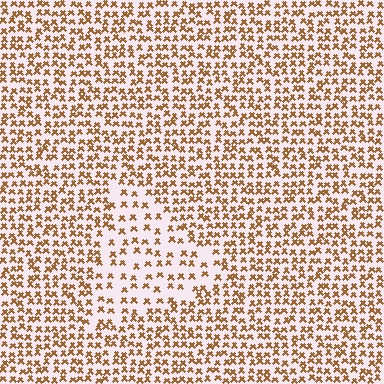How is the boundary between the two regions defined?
The boundary is defined by a change in element density (approximately 1.9x ratio). All elements are the same color, size, and shape.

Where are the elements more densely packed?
The elements are more densely packed outside the triangle boundary.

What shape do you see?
I see a triangle.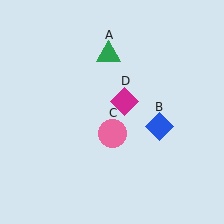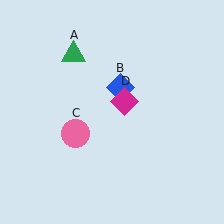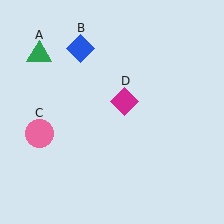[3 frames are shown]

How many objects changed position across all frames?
3 objects changed position: green triangle (object A), blue diamond (object B), pink circle (object C).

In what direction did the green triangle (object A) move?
The green triangle (object A) moved left.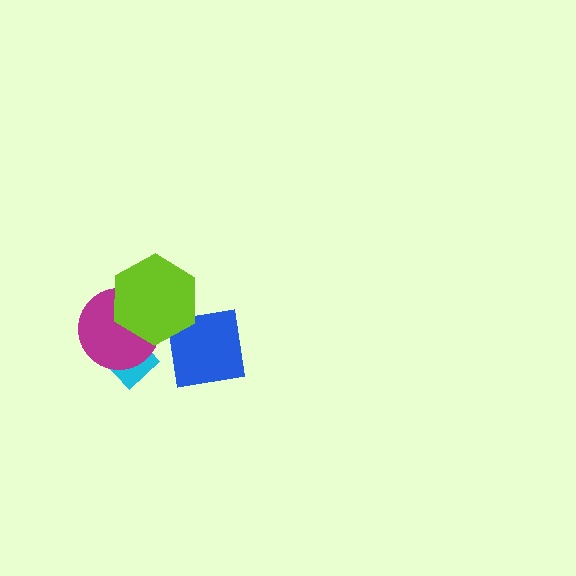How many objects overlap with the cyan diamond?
2 objects overlap with the cyan diamond.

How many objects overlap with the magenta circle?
2 objects overlap with the magenta circle.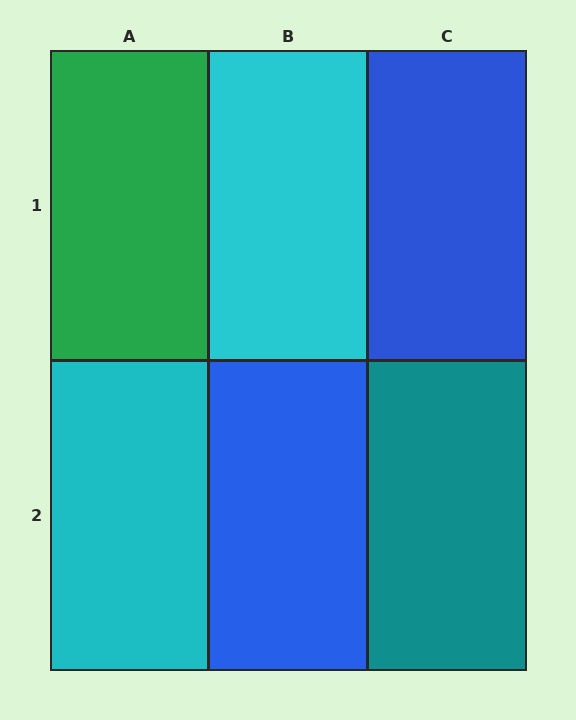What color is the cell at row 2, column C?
Teal.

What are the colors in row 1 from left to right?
Green, cyan, blue.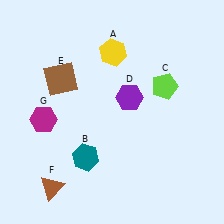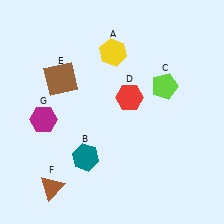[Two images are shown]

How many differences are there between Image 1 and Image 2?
There is 1 difference between the two images.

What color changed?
The hexagon (D) changed from purple in Image 1 to red in Image 2.